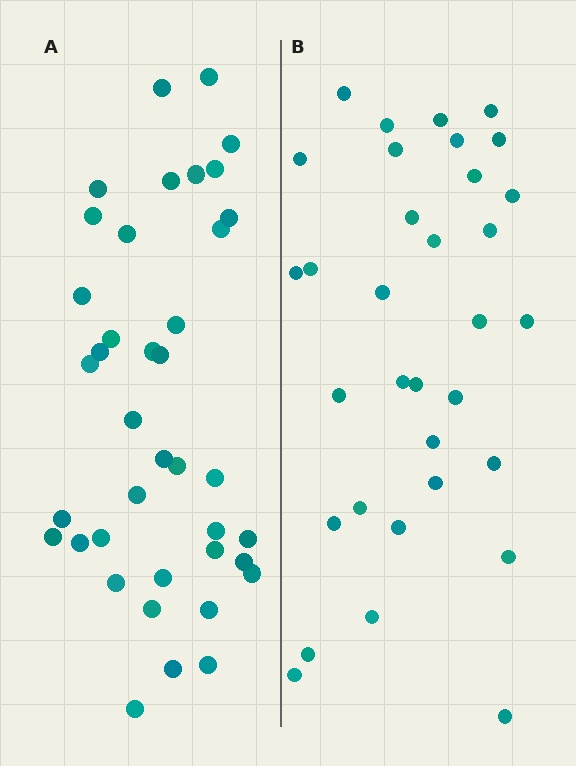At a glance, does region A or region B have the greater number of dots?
Region A (the left region) has more dots.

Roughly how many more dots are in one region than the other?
Region A has about 6 more dots than region B.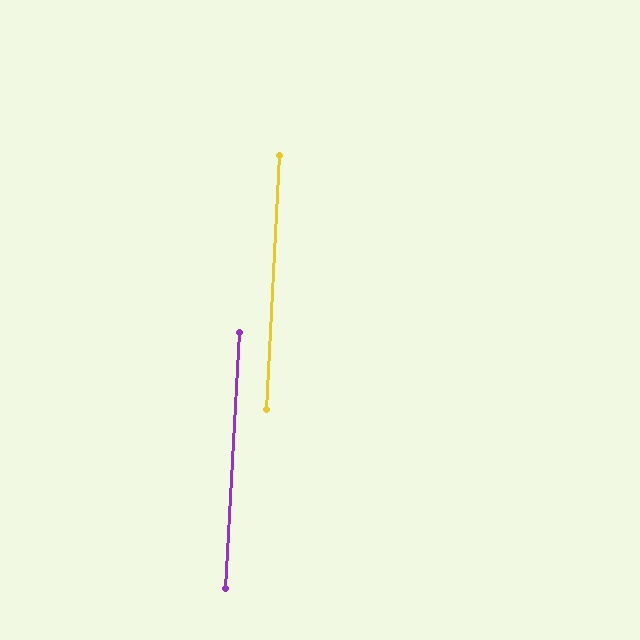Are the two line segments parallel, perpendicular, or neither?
Parallel — their directions differ by only 0.4°.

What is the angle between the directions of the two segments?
Approximately 0 degrees.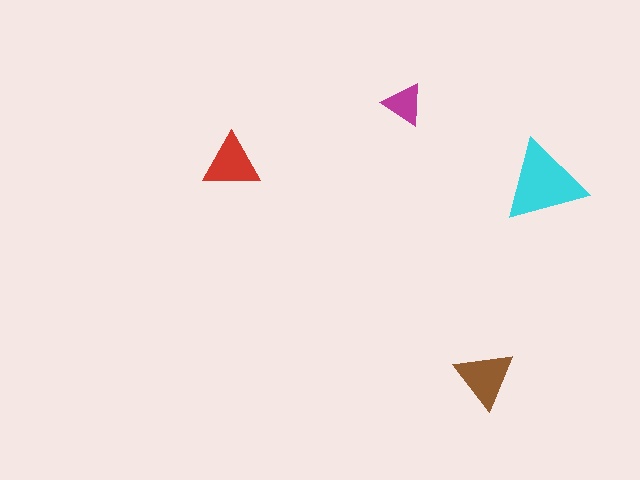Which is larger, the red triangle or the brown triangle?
The brown one.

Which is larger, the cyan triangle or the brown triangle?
The cyan one.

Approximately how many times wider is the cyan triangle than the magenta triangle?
About 2 times wider.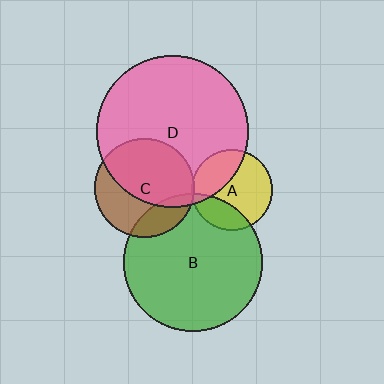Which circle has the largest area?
Circle D (pink).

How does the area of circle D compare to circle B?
Approximately 1.2 times.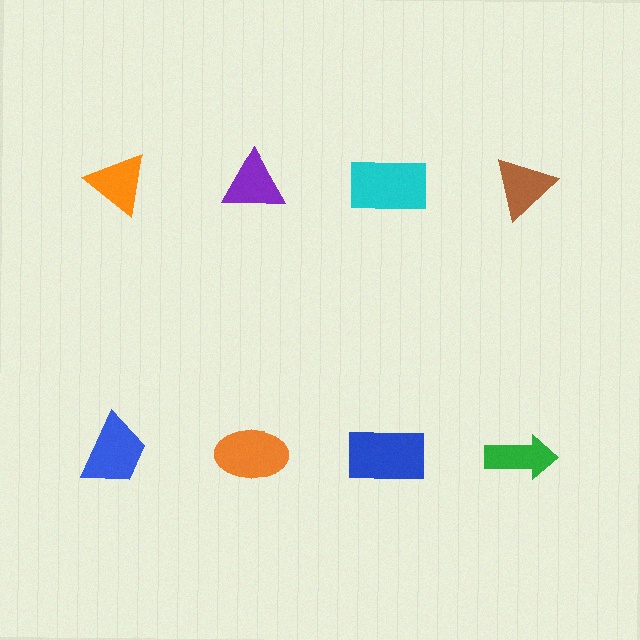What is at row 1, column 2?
A purple triangle.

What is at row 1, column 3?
A cyan rectangle.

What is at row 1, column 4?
A brown triangle.